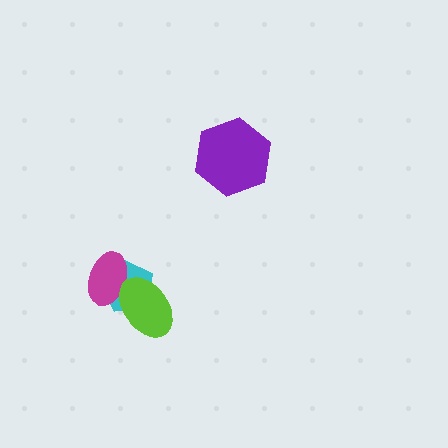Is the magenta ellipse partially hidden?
Yes, it is partially covered by another shape.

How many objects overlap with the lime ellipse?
2 objects overlap with the lime ellipse.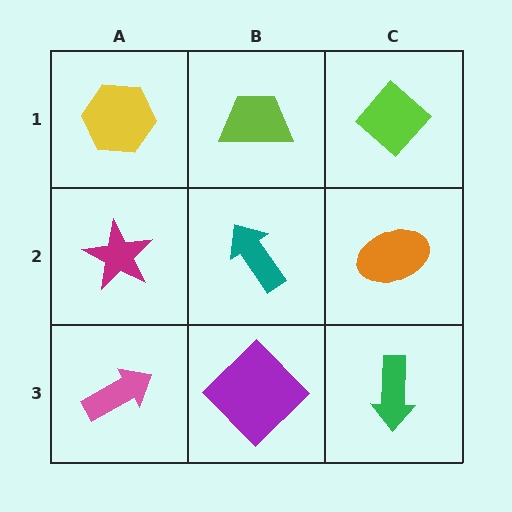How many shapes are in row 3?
3 shapes.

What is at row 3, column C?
A green arrow.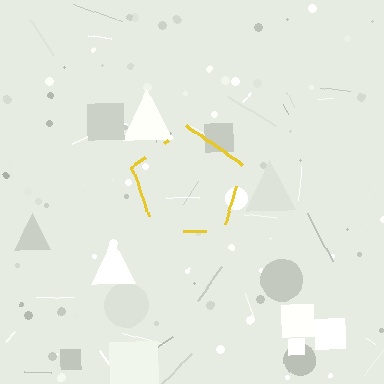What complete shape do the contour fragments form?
The contour fragments form a pentagon.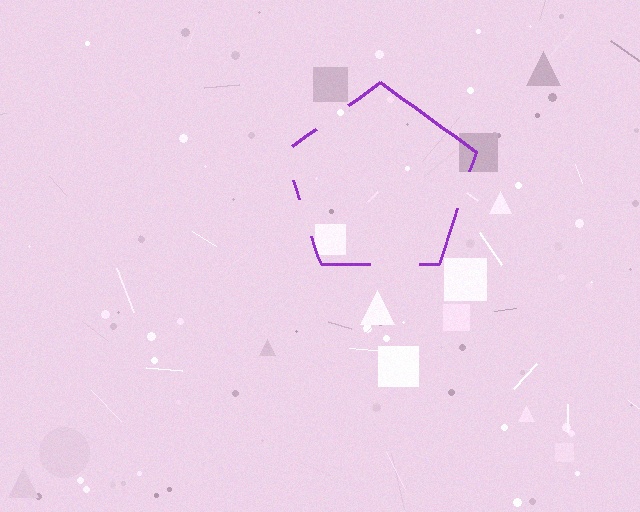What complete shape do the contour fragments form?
The contour fragments form a pentagon.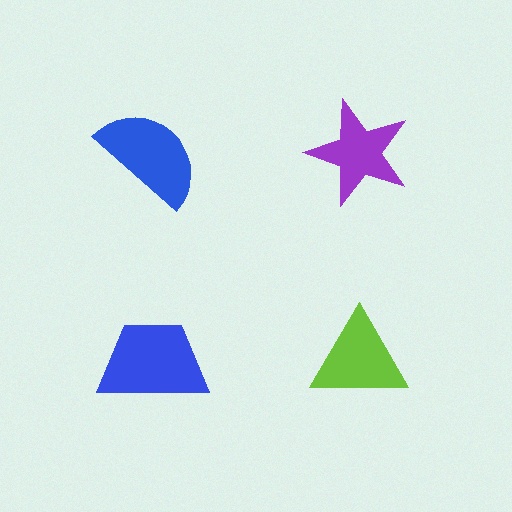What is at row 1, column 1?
A blue semicircle.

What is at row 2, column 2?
A lime triangle.